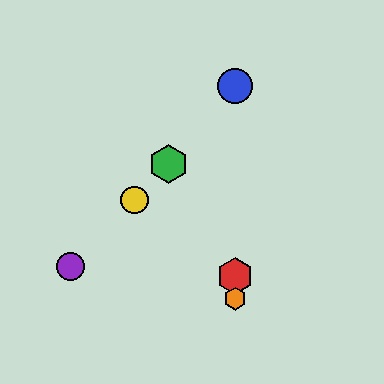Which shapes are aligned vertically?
The red hexagon, the blue circle, the orange hexagon are aligned vertically.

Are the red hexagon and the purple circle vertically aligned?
No, the red hexagon is at x≈235 and the purple circle is at x≈71.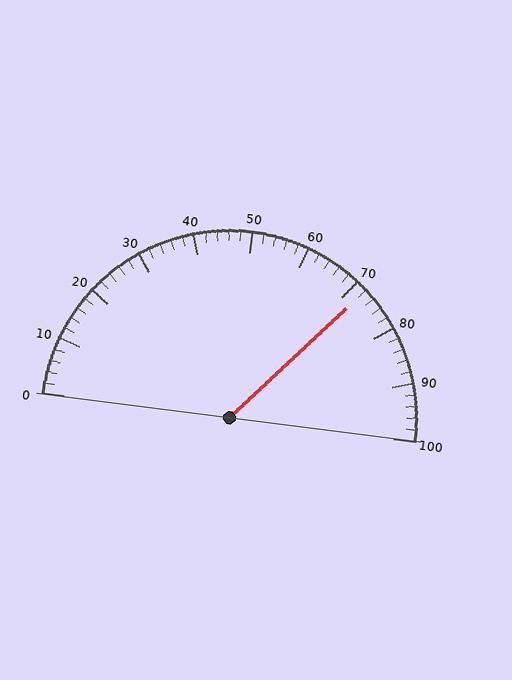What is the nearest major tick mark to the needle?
The nearest major tick mark is 70.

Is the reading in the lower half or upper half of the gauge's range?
The reading is in the upper half of the range (0 to 100).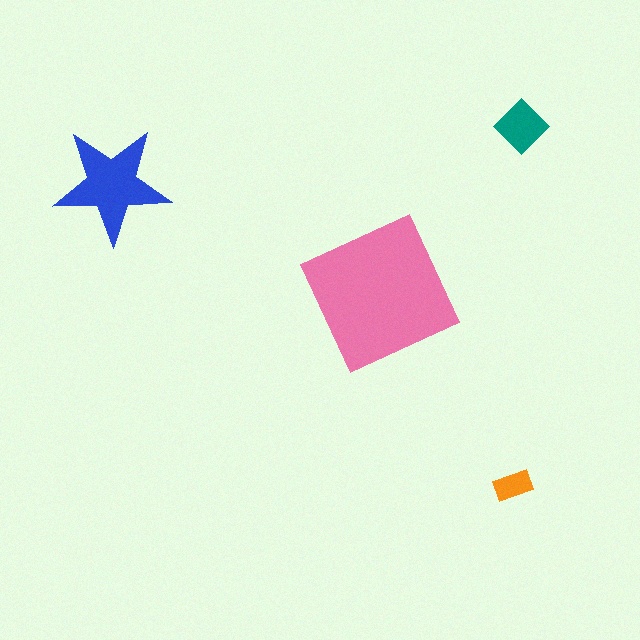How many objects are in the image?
There are 4 objects in the image.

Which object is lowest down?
The orange rectangle is bottommost.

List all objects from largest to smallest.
The pink square, the blue star, the teal diamond, the orange rectangle.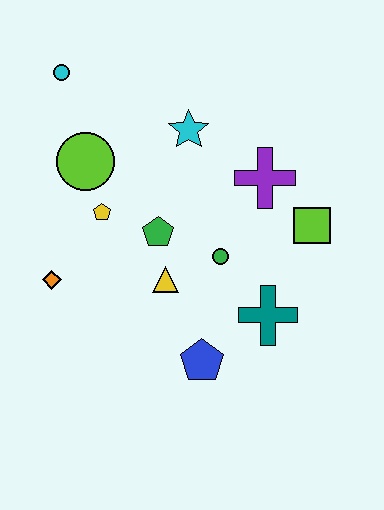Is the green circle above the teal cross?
Yes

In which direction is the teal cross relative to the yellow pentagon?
The teal cross is to the right of the yellow pentagon.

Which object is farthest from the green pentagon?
The cyan circle is farthest from the green pentagon.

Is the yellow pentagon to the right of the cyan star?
No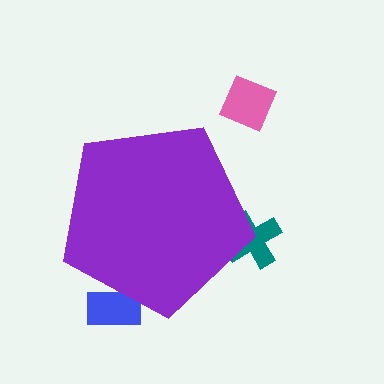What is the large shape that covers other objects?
A purple pentagon.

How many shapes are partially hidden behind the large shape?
2 shapes are partially hidden.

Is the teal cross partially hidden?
Yes, the teal cross is partially hidden behind the purple pentagon.